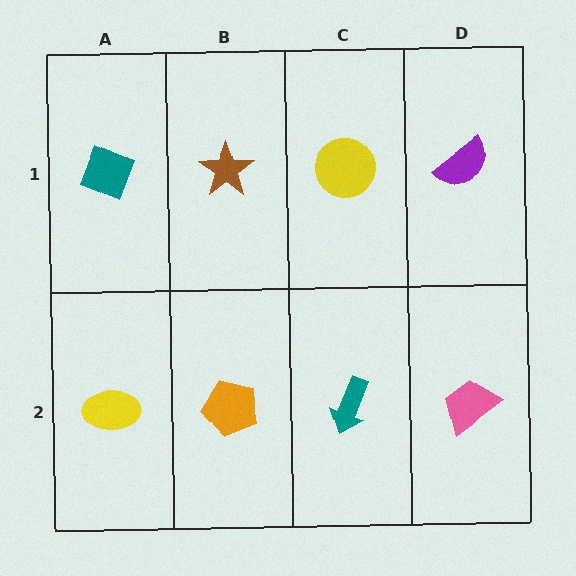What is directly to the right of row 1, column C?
A purple semicircle.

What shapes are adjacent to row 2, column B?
A brown star (row 1, column B), a yellow ellipse (row 2, column A), a teal arrow (row 2, column C).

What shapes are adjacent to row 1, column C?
A teal arrow (row 2, column C), a brown star (row 1, column B), a purple semicircle (row 1, column D).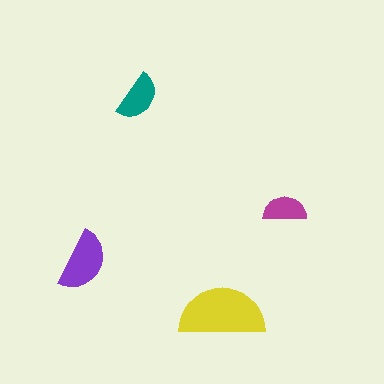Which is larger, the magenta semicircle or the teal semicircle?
The teal one.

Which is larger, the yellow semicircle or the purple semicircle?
The yellow one.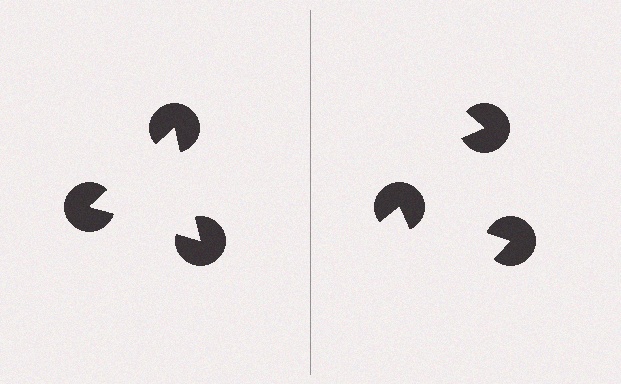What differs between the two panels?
The pac-man discs are positioned identically on both sides; only the wedge orientations differ. On the left they align to a triangle; on the right they are misaligned.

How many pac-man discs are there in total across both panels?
6 — 3 on each side.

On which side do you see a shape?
An illusory triangle appears on the left side. On the right side the wedge cuts are rotated, so no coherent shape forms.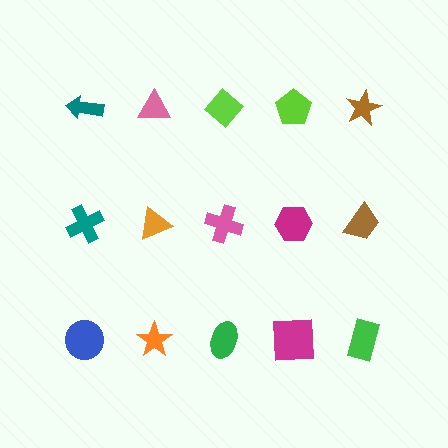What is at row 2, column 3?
A pink cross.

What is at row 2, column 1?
A teal cross.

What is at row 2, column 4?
A magenta hexagon.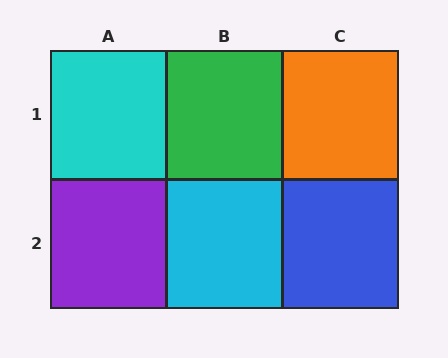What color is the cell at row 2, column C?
Blue.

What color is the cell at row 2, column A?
Purple.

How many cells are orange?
1 cell is orange.